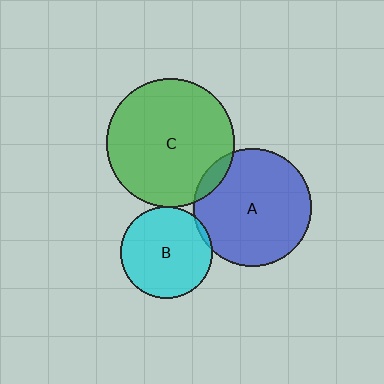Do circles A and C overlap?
Yes.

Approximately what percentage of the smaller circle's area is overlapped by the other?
Approximately 10%.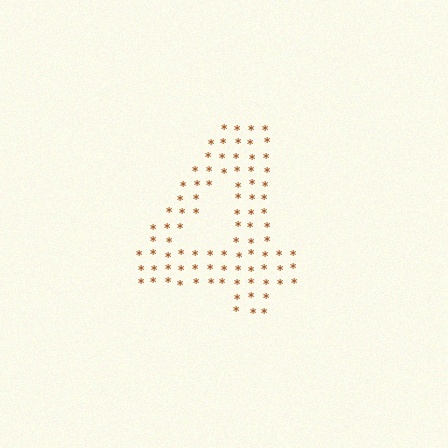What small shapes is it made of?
It is made of small asterisks.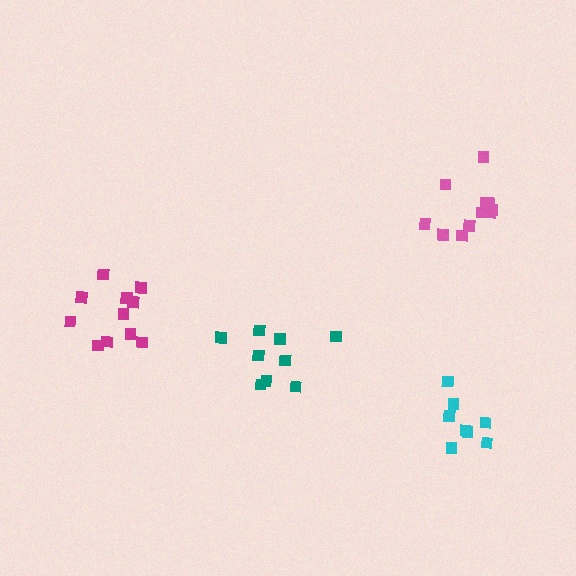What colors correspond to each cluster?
The clusters are colored: magenta, teal, pink, cyan.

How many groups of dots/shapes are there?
There are 4 groups.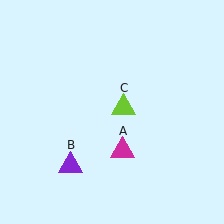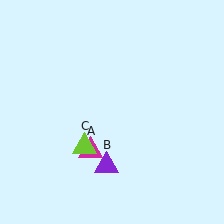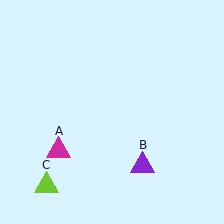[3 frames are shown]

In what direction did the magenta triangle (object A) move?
The magenta triangle (object A) moved left.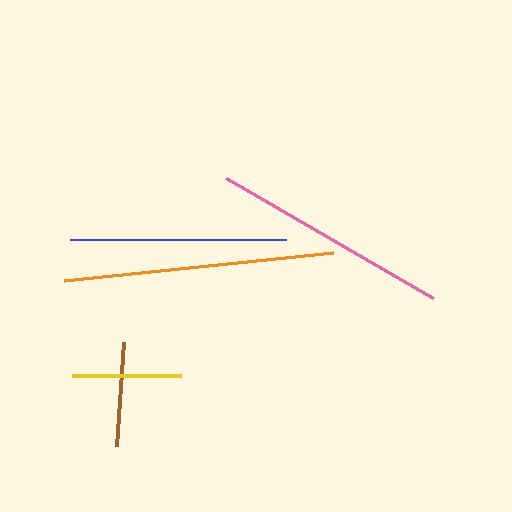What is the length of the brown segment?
The brown segment is approximately 103 pixels long.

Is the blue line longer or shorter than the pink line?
The pink line is longer than the blue line.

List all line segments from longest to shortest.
From longest to shortest: orange, pink, blue, yellow, brown.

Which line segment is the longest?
The orange line is the longest at approximately 270 pixels.